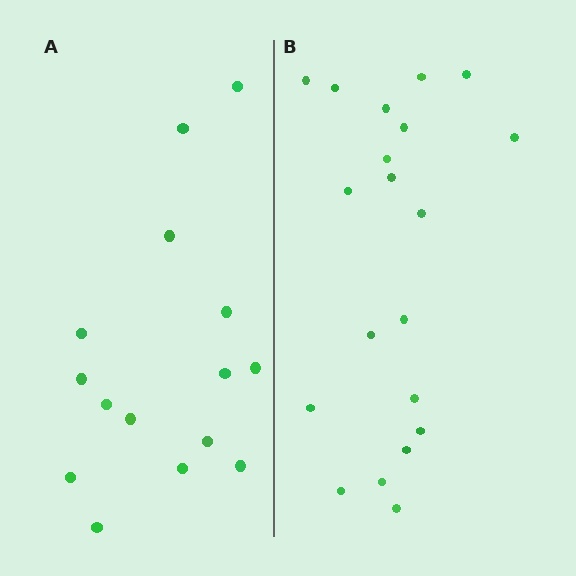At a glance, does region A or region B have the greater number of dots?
Region B (the right region) has more dots.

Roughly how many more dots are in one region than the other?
Region B has about 5 more dots than region A.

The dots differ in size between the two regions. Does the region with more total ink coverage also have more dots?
No. Region A has more total ink coverage because its dots are larger, but region B actually contains more individual dots. Total area can be misleading — the number of items is what matters here.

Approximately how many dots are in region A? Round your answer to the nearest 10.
About 20 dots. (The exact count is 15, which rounds to 20.)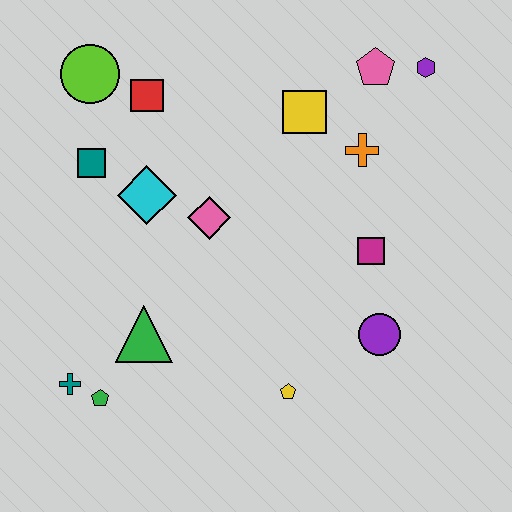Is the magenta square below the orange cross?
Yes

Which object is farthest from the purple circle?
The lime circle is farthest from the purple circle.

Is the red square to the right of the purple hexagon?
No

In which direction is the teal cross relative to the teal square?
The teal cross is below the teal square.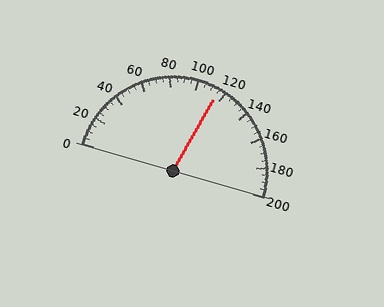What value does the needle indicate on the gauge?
The needle indicates approximately 115.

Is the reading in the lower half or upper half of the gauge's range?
The reading is in the upper half of the range (0 to 200).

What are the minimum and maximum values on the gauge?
The gauge ranges from 0 to 200.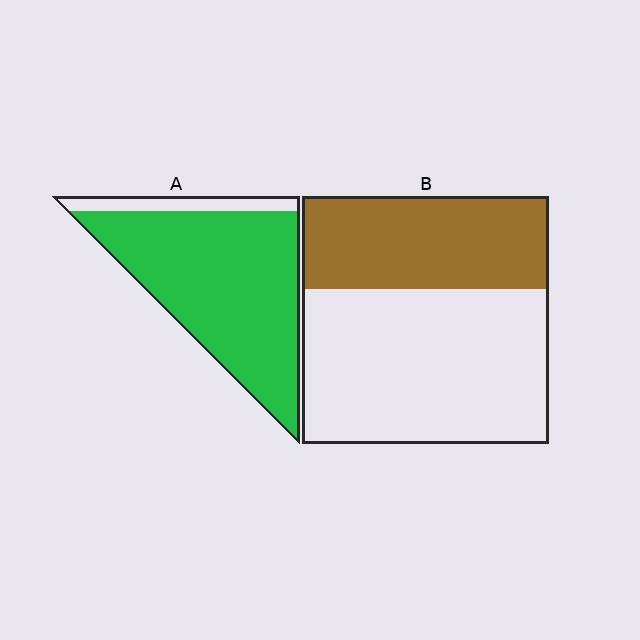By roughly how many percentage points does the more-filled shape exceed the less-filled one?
By roughly 50 percentage points (A over B).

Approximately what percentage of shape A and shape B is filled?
A is approximately 90% and B is approximately 40%.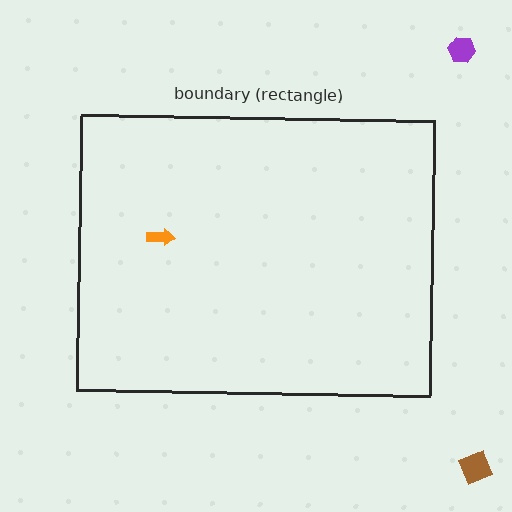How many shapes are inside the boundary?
1 inside, 2 outside.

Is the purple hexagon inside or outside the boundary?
Outside.